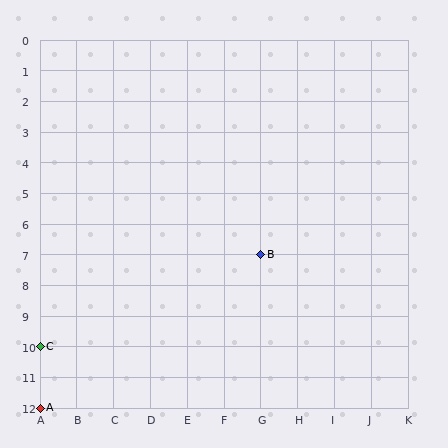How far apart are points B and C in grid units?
Points B and C are 6 columns and 3 rows apart (about 6.7 grid units diagonally).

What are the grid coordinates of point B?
Point B is at grid coordinates (G, 7).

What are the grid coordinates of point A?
Point A is at grid coordinates (A, 12).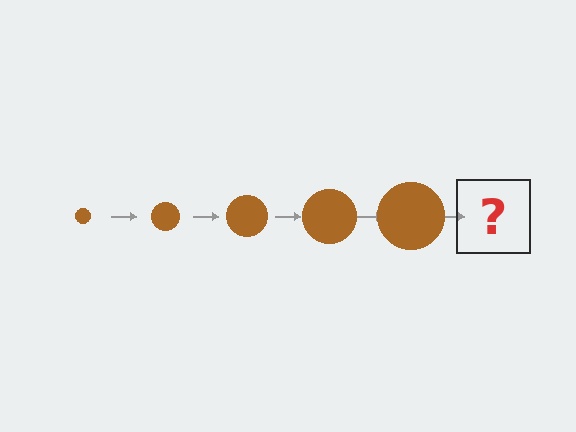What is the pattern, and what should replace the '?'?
The pattern is that the circle gets progressively larger each step. The '?' should be a brown circle, larger than the previous one.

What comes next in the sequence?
The next element should be a brown circle, larger than the previous one.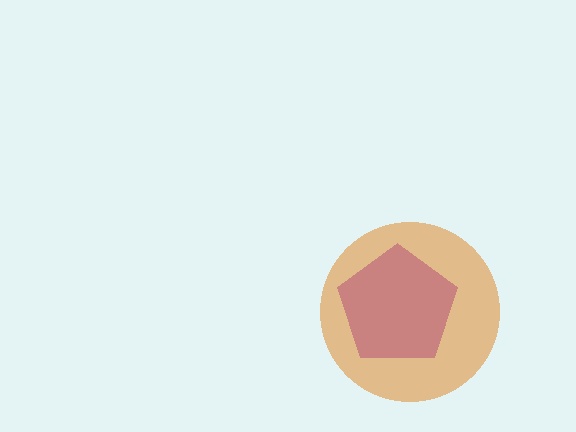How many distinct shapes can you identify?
There are 2 distinct shapes: a purple pentagon, an orange circle.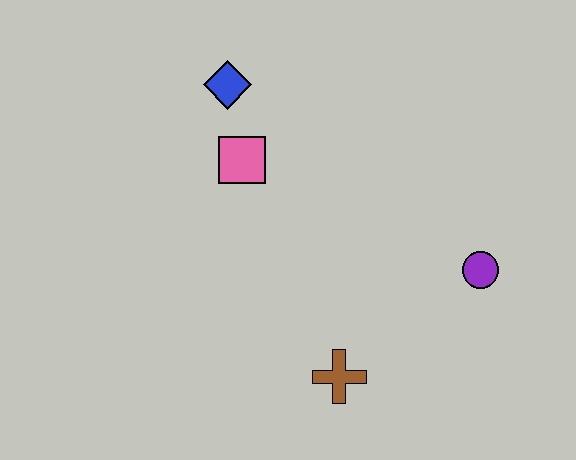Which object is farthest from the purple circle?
The blue diamond is farthest from the purple circle.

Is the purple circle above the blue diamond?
No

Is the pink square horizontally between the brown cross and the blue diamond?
Yes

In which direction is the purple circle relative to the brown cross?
The purple circle is to the right of the brown cross.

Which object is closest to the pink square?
The blue diamond is closest to the pink square.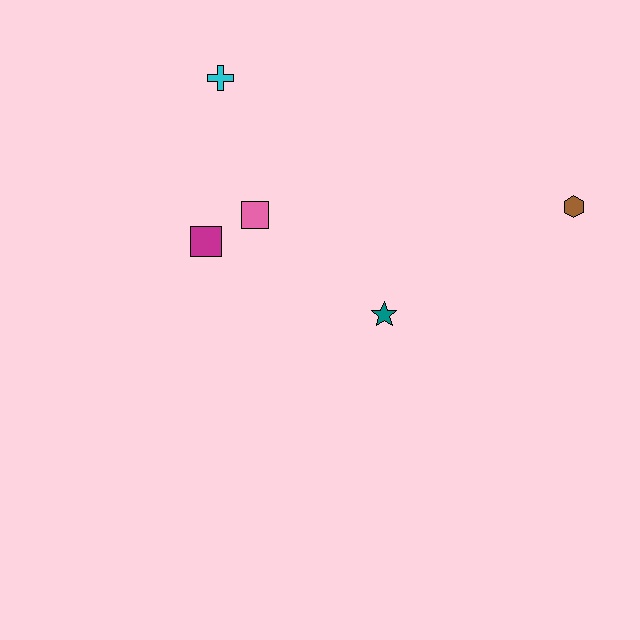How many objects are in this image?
There are 5 objects.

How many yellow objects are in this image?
There are no yellow objects.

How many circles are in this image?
There are no circles.